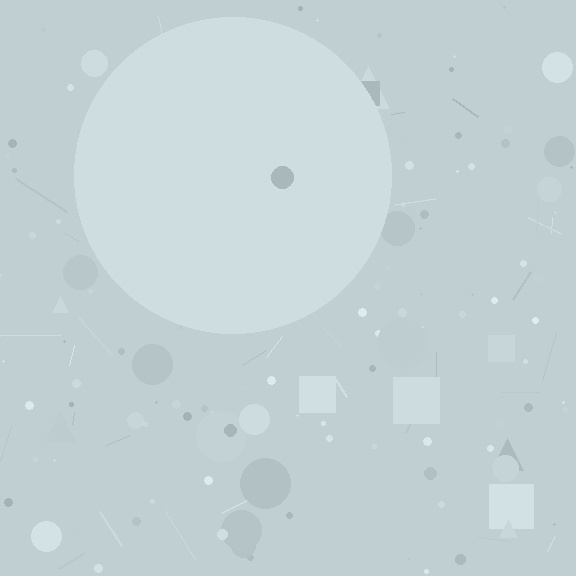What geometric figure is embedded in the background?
A circle is embedded in the background.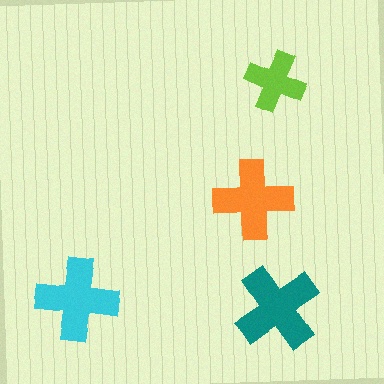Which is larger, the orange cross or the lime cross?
The orange one.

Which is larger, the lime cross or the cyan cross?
The cyan one.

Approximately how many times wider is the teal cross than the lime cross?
About 1.5 times wider.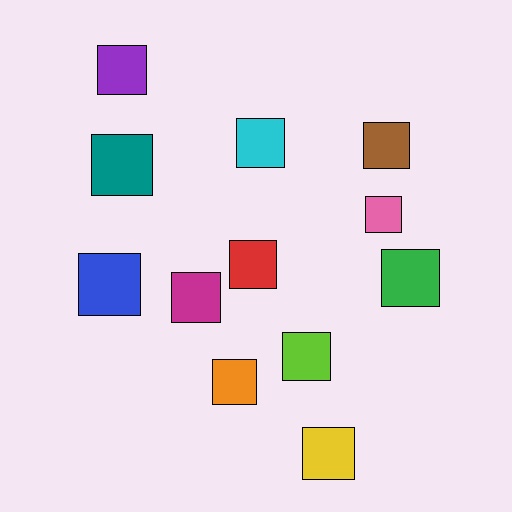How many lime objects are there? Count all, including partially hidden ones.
There is 1 lime object.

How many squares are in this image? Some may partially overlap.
There are 12 squares.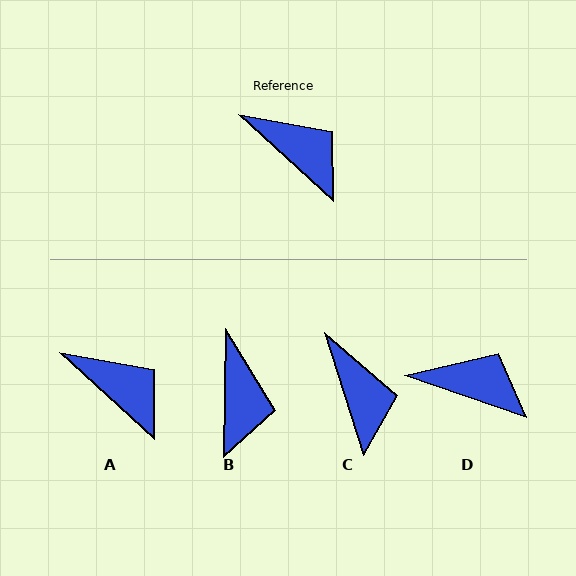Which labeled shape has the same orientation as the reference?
A.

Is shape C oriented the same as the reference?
No, it is off by about 30 degrees.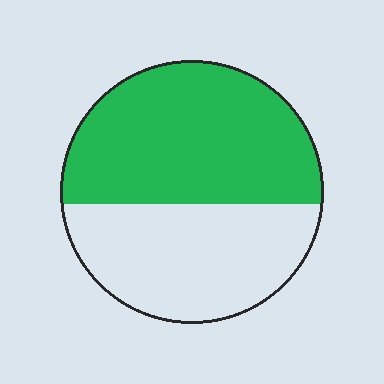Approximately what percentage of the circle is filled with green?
Approximately 55%.